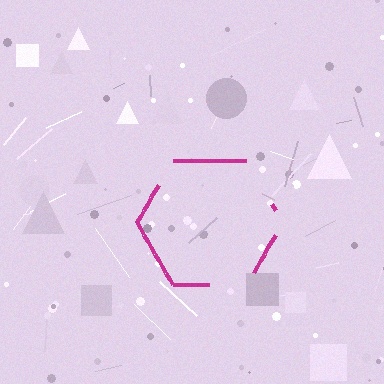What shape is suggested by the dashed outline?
The dashed outline suggests a hexagon.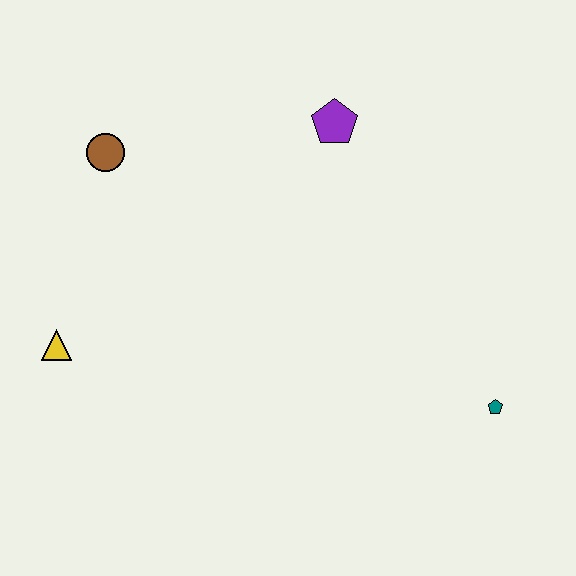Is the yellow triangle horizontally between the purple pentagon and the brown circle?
No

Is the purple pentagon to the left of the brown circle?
No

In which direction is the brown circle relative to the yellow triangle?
The brown circle is above the yellow triangle.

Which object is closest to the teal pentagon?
The purple pentagon is closest to the teal pentagon.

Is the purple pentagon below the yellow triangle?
No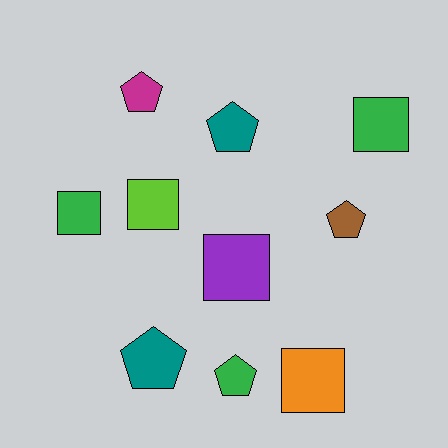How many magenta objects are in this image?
There is 1 magenta object.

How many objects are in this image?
There are 10 objects.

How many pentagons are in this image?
There are 5 pentagons.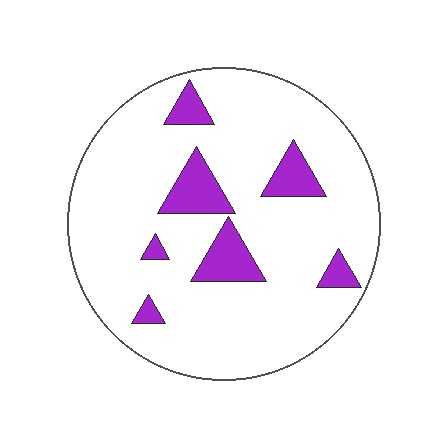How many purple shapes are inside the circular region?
7.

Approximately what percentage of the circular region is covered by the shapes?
Approximately 15%.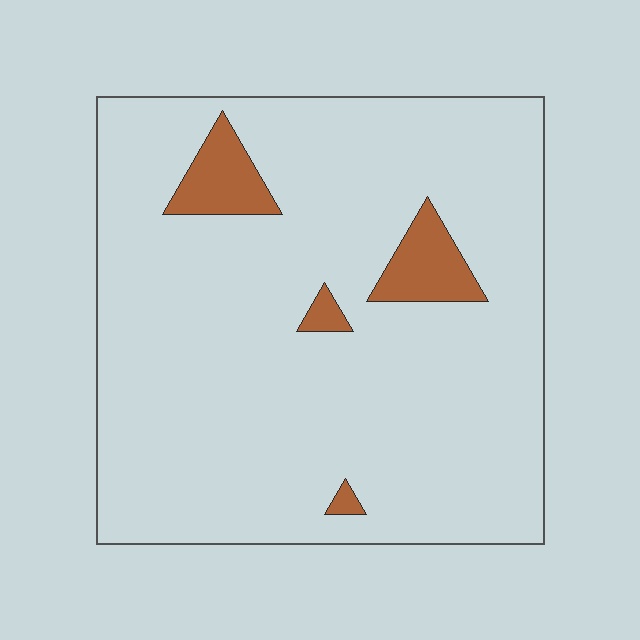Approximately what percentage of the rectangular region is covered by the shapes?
Approximately 10%.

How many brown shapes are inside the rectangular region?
4.